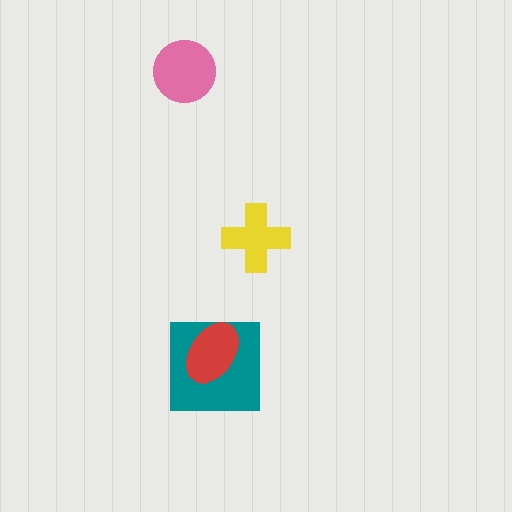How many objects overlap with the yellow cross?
0 objects overlap with the yellow cross.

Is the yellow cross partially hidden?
No, no other shape covers it.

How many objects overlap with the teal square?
1 object overlaps with the teal square.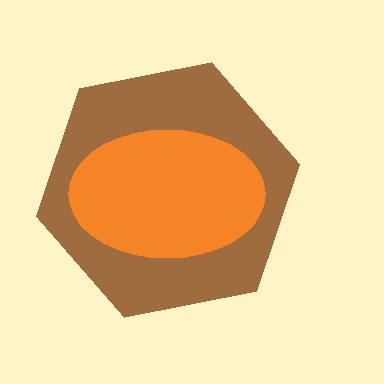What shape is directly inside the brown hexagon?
The orange ellipse.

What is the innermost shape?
The orange ellipse.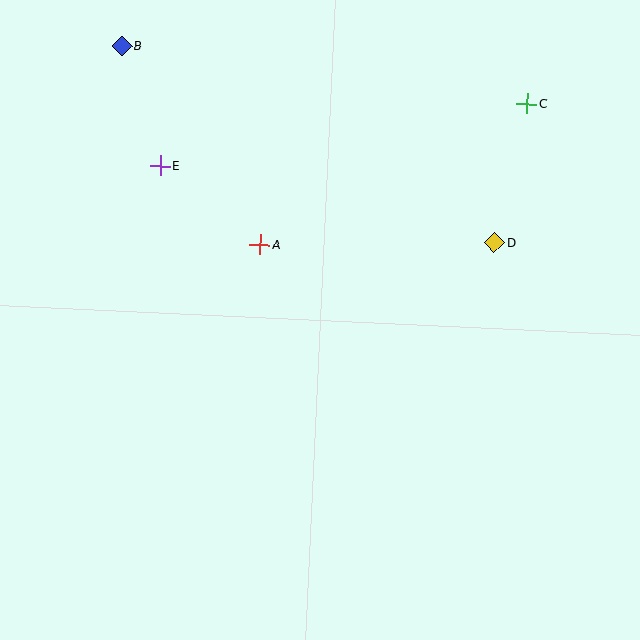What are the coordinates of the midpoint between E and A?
The midpoint between E and A is at (210, 205).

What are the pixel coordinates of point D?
Point D is at (494, 242).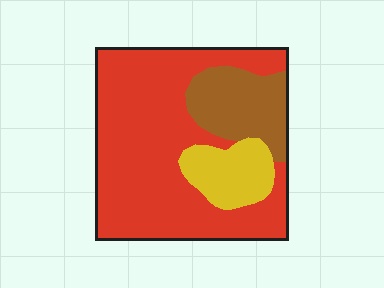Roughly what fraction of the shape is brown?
Brown covers 19% of the shape.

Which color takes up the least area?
Yellow, at roughly 15%.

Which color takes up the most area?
Red, at roughly 70%.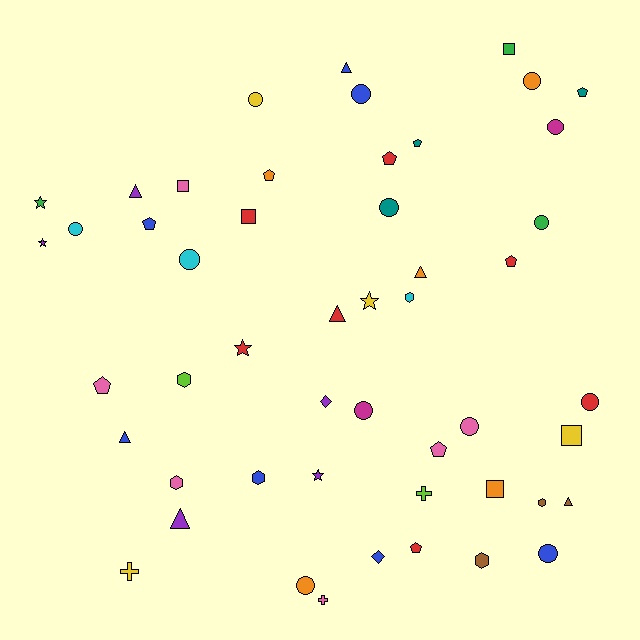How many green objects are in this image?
There are 3 green objects.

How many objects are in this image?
There are 50 objects.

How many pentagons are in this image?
There are 9 pentagons.